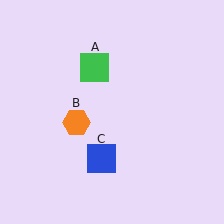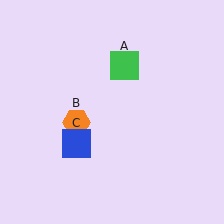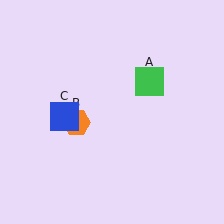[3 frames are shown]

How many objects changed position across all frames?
2 objects changed position: green square (object A), blue square (object C).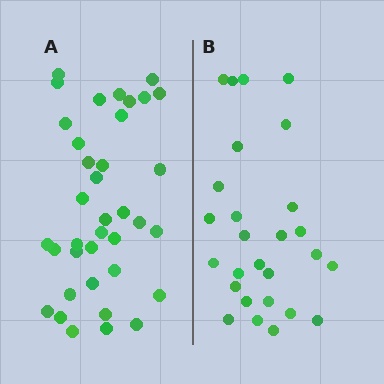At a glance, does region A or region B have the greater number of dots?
Region A (the left region) has more dots.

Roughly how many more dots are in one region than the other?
Region A has roughly 10 or so more dots than region B.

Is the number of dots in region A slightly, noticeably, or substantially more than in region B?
Region A has noticeably more, but not dramatically so. The ratio is roughly 1.4 to 1.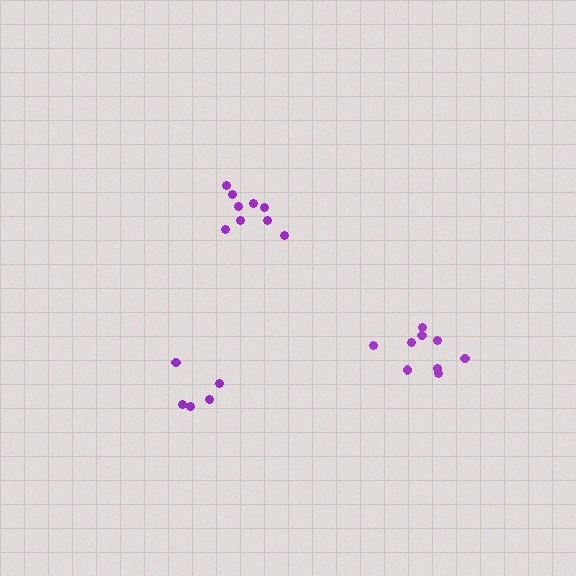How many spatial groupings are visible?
There are 3 spatial groupings.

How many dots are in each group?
Group 1: 9 dots, Group 2: 5 dots, Group 3: 9 dots (23 total).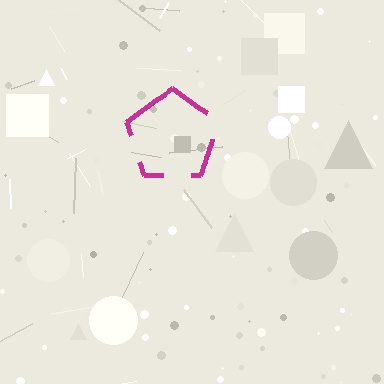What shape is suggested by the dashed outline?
The dashed outline suggests a pentagon.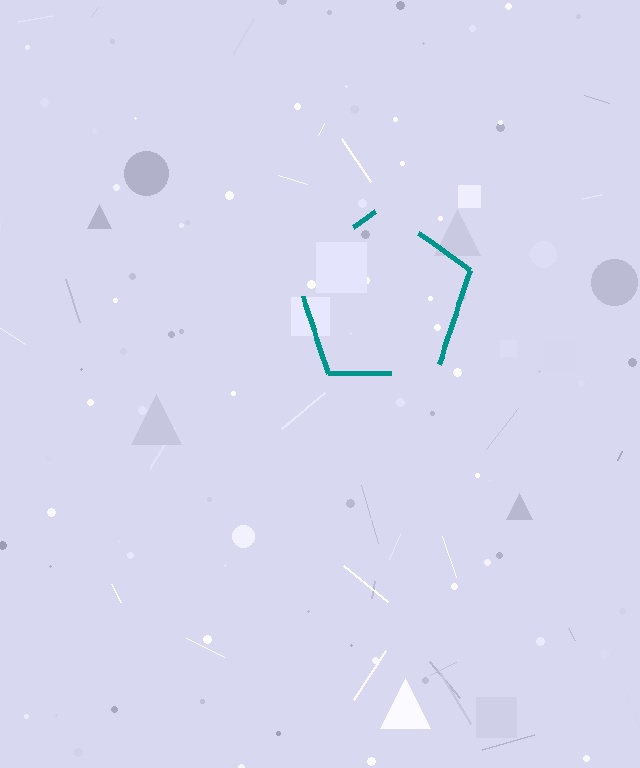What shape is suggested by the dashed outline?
The dashed outline suggests a pentagon.